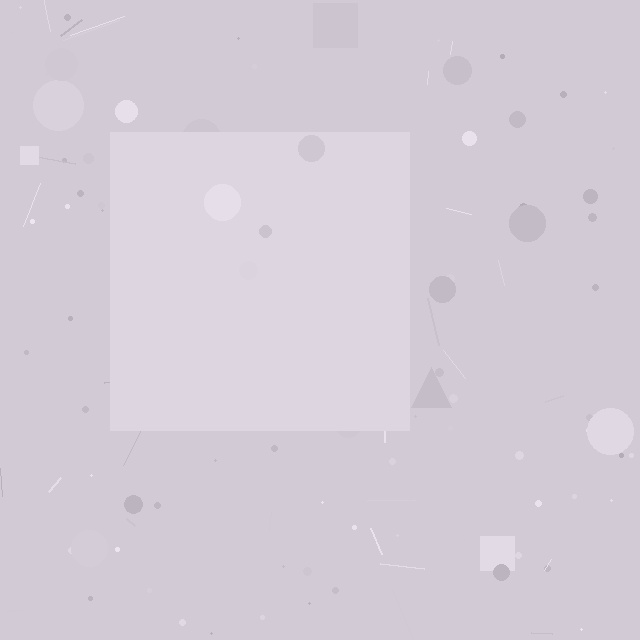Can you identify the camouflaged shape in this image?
The camouflaged shape is a square.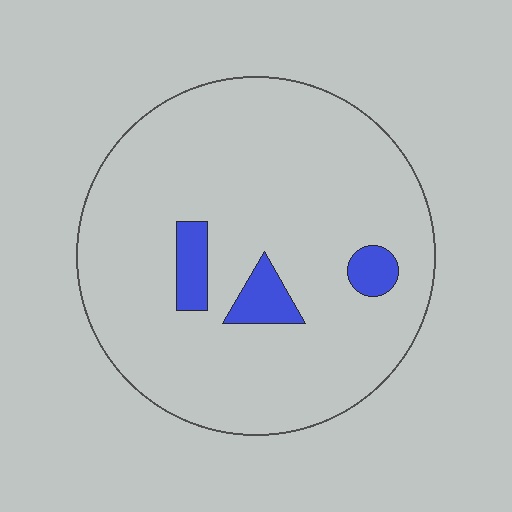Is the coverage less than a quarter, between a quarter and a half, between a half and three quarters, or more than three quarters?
Less than a quarter.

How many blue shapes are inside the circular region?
3.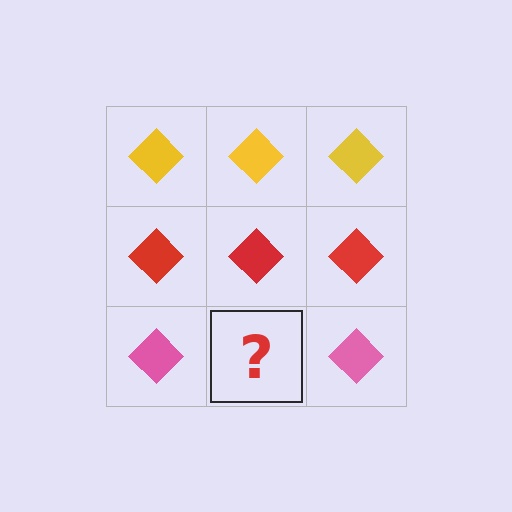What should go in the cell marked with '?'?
The missing cell should contain a pink diamond.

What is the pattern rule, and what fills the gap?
The rule is that each row has a consistent color. The gap should be filled with a pink diamond.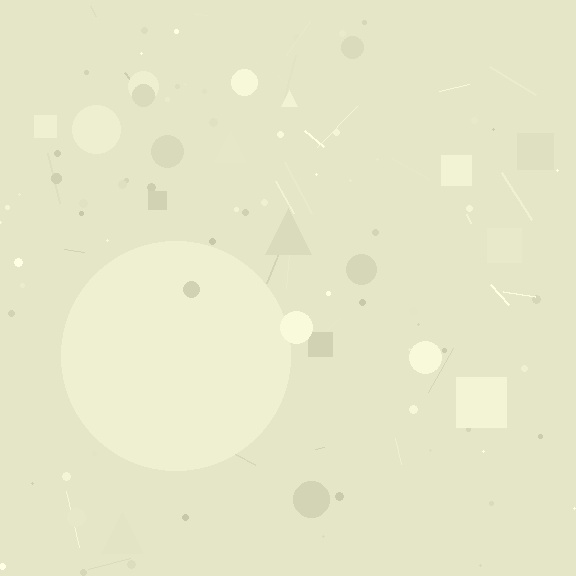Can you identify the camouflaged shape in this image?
The camouflaged shape is a circle.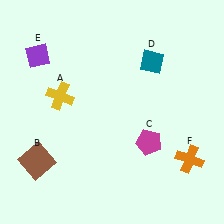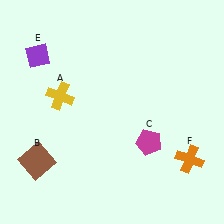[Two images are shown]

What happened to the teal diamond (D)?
The teal diamond (D) was removed in Image 2. It was in the top-right area of Image 1.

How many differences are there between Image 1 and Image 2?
There is 1 difference between the two images.